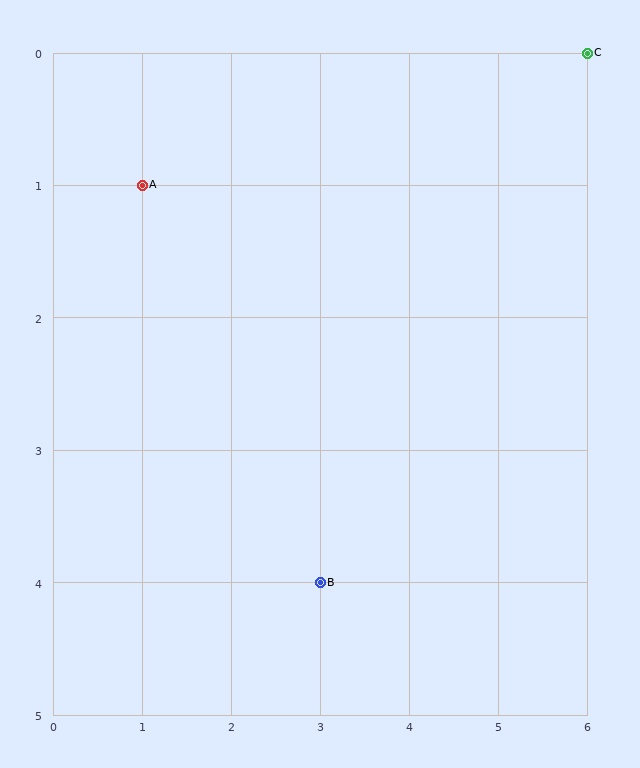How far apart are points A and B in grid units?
Points A and B are 2 columns and 3 rows apart (about 3.6 grid units diagonally).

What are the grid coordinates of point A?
Point A is at grid coordinates (1, 1).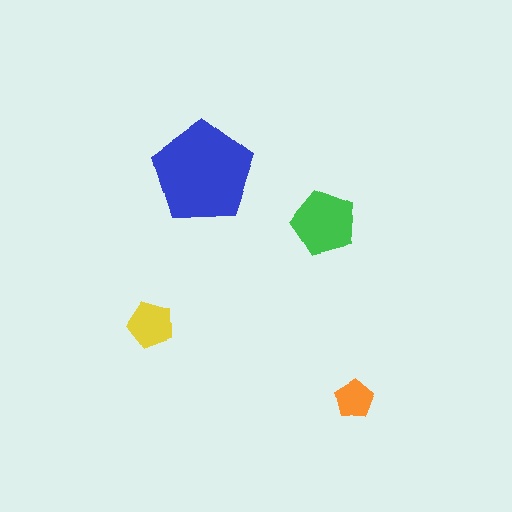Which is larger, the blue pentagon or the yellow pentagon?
The blue one.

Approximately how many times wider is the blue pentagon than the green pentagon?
About 1.5 times wider.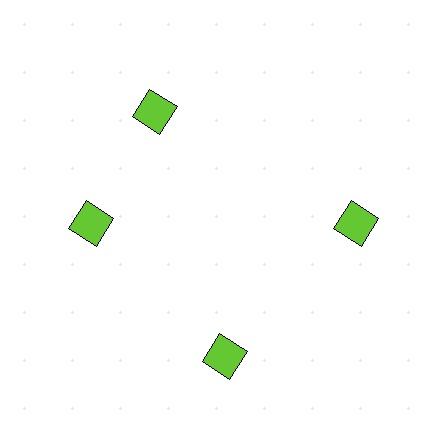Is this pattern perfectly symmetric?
No. The 4 lime diamonds are arranged in a ring, but one element near the 12 o'clock position is rotated out of alignment along the ring, breaking the 4-fold rotational symmetry.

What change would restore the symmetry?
The symmetry would be restored by rotating it back into even spacing with its neighbors so that all 4 diamonds sit at equal angles and equal distance from the center.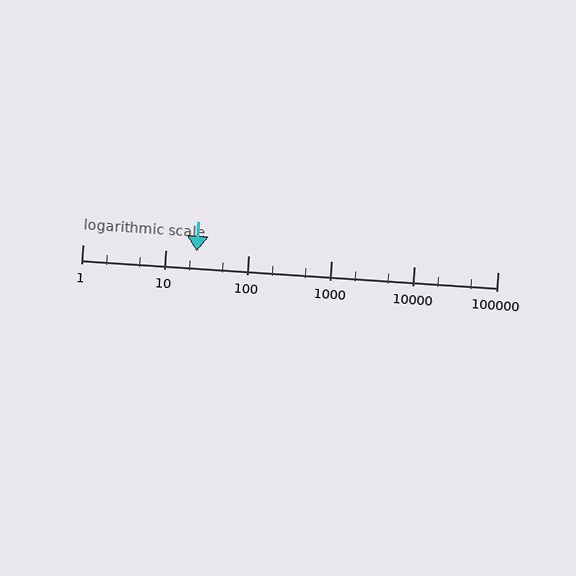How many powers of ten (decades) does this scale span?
The scale spans 5 decades, from 1 to 100000.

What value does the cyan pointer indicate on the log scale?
The pointer indicates approximately 24.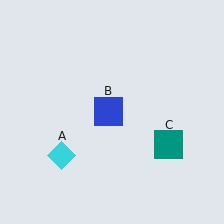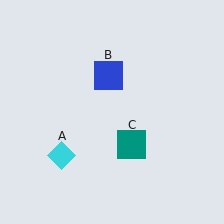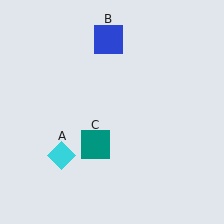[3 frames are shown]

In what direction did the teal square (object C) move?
The teal square (object C) moved left.